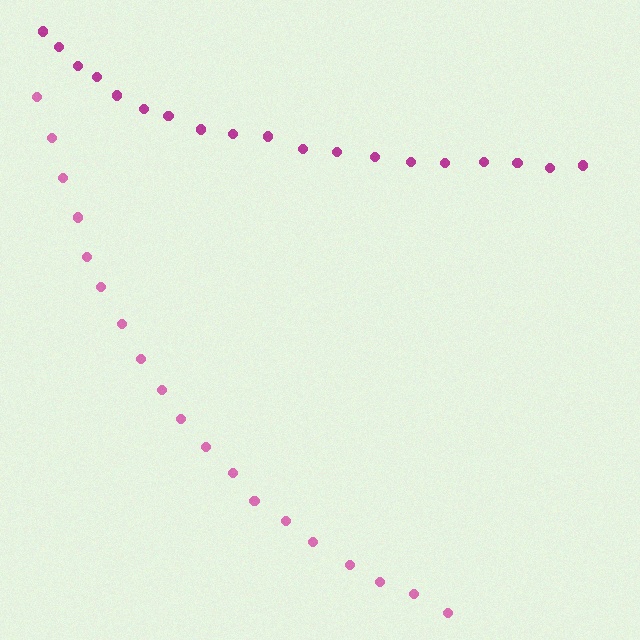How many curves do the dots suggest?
There are 2 distinct paths.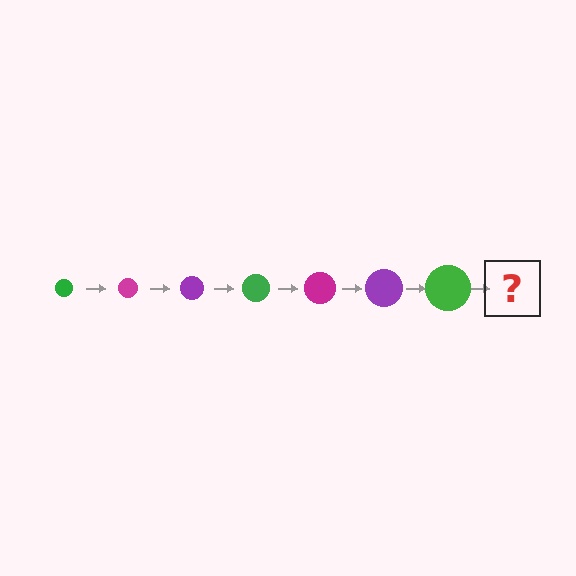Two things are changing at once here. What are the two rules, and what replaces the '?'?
The two rules are that the circle grows larger each step and the color cycles through green, magenta, and purple. The '?' should be a magenta circle, larger than the previous one.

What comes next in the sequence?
The next element should be a magenta circle, larger than the previous one.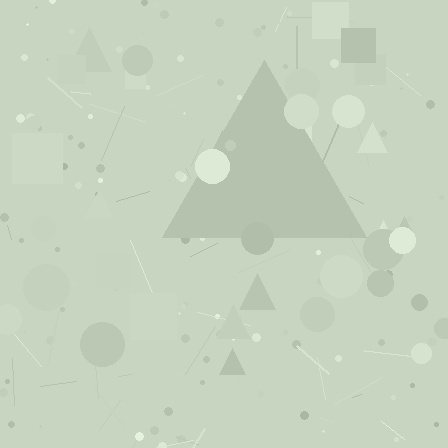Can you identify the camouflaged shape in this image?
The camouflaged shape is a triangle.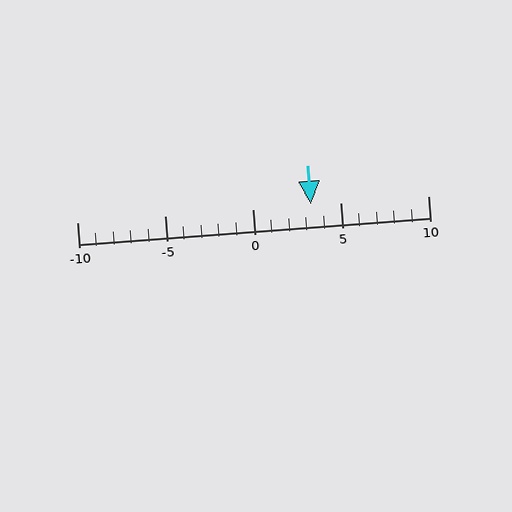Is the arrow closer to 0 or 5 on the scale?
The arrow is closer to 5.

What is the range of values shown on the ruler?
The ruler shows values from -10 to 10.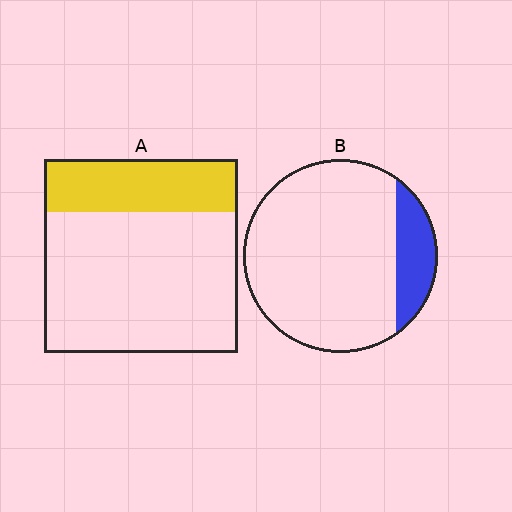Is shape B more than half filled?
No.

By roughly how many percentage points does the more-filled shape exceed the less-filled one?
By roughly 10 percentage points (A over B).